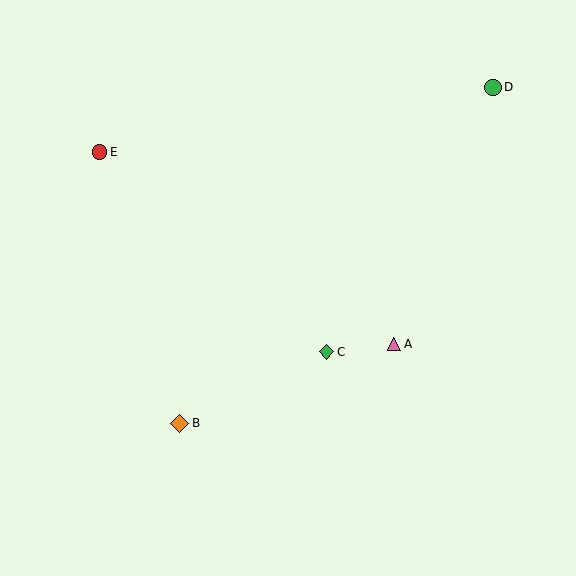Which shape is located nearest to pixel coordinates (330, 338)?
The green diamond (labeled C) at (326, 352) is nearest to that location.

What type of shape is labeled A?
Shape A is a pink triangle.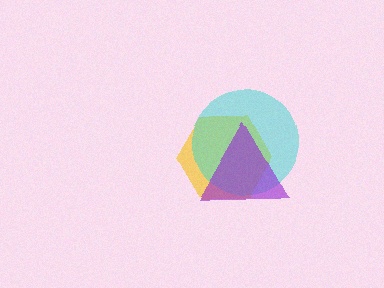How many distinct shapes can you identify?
There are 3 distinct shapes: a yellow hexagon, a cyan circle, a purple triangle.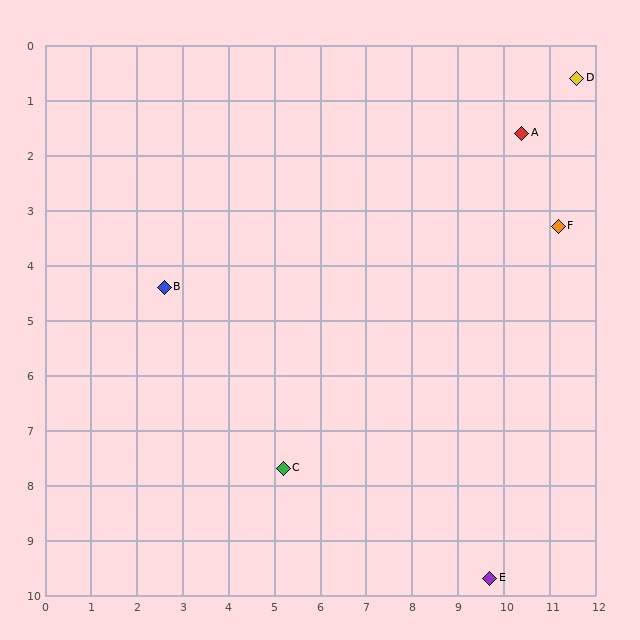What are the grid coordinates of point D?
Point D is at approximately (11.6, 0.6).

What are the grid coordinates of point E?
Point E is at approximately (9.7, 9.7).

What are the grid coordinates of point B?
Point B is at approximately (2.6, 4.4).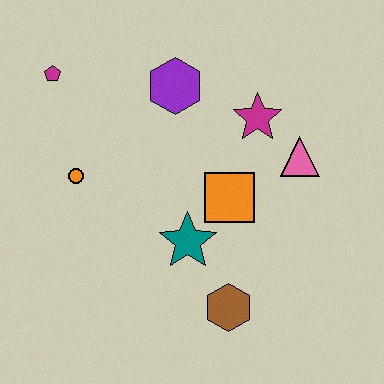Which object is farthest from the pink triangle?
The magenta pentagon is farthest from the pink triangle.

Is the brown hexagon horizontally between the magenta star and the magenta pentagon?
Yes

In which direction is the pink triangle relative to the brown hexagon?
The pink triangle is above the brown hexagon.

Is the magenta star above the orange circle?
Yes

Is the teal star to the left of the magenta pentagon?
No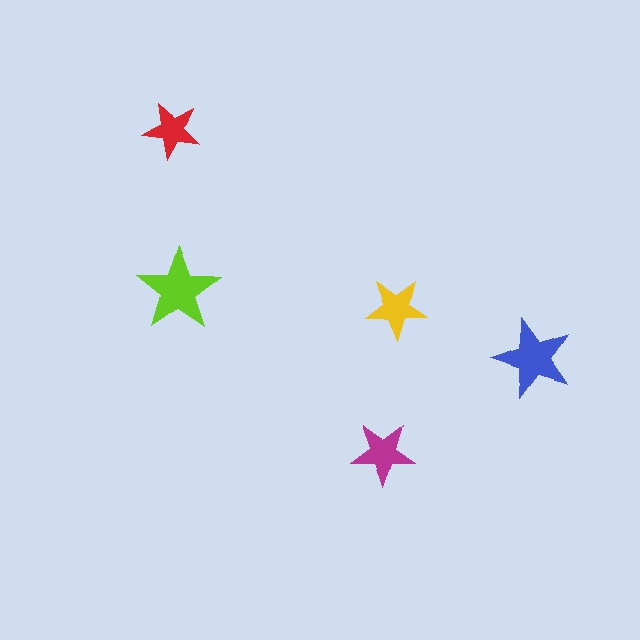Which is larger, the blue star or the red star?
The blue one.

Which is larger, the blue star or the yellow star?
The blue one.